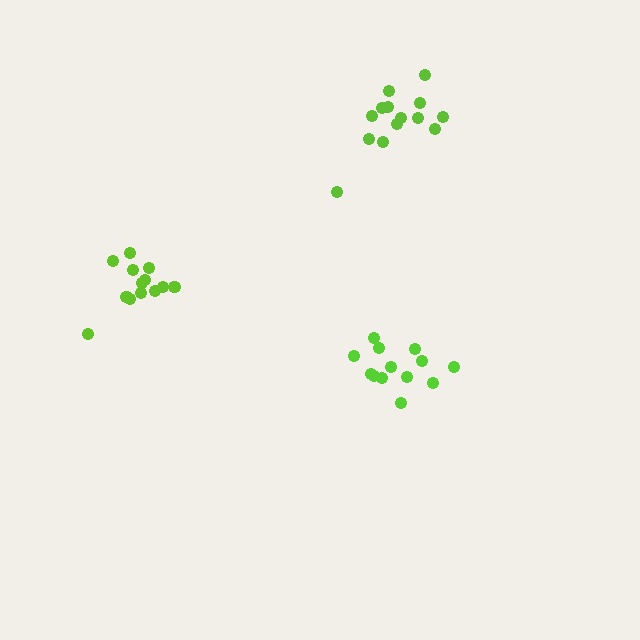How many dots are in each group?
Group 1: 13 dots, Group 2: 14 dots, Group 3: 13 dots (40 total).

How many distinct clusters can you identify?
There are 3 distinct clusters.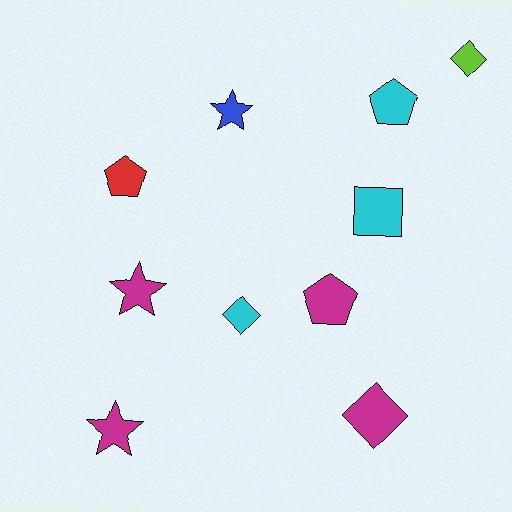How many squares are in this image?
There is 1 square.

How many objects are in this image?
There are 10 objects.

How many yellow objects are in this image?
There are no yellow objects.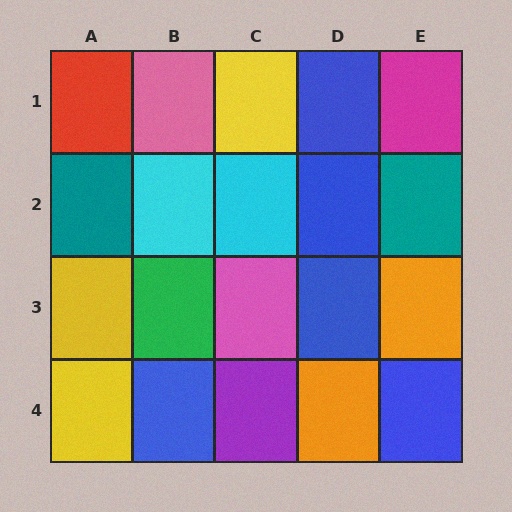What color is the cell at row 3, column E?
Orange.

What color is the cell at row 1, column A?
Red.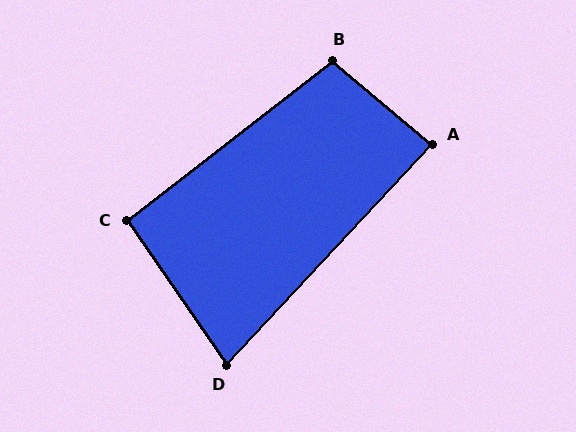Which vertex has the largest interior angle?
B, at approximately 102 degrees.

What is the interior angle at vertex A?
Approximately 87 degrees (approximately right).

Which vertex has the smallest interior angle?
D, at approximately 78 degrees.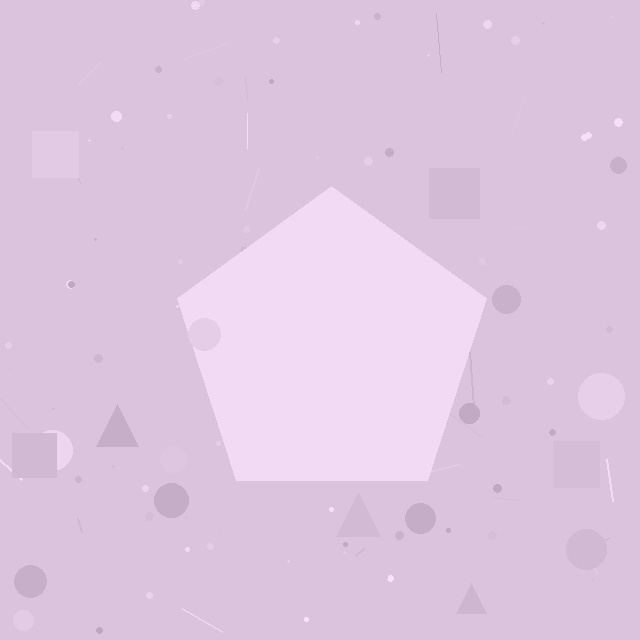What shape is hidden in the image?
A pentagon is hidden in the image.